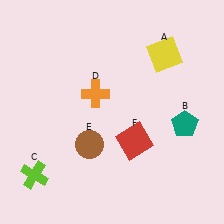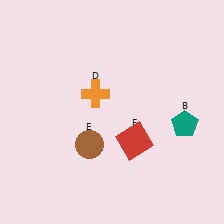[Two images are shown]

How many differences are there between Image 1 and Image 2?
There are 2 differences between the two images.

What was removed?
The lime cross (C), the yellow square (A) were removed in Image 2.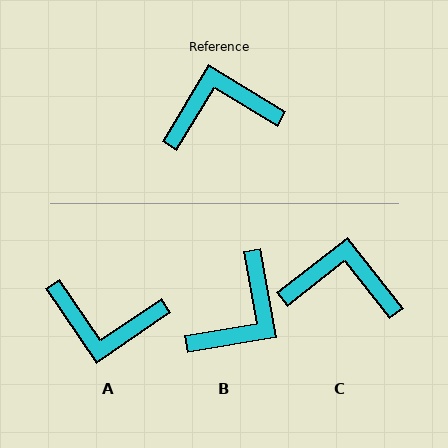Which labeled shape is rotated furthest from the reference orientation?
A, about 156 degrees away.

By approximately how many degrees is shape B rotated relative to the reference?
Approximately 139 degrees clockwise.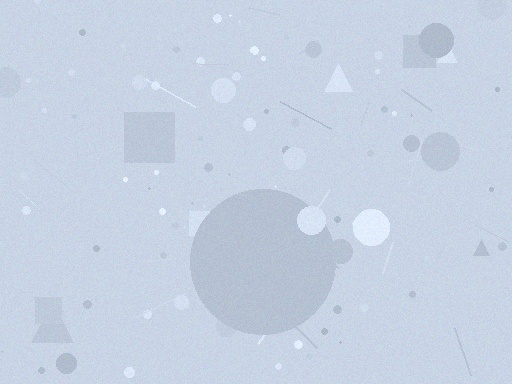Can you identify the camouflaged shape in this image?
The camouflaged shape is a circle.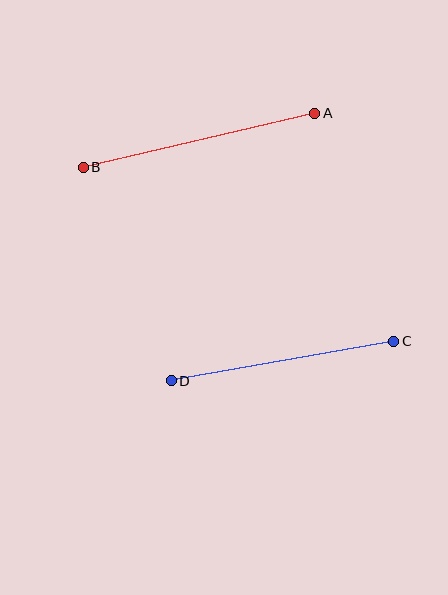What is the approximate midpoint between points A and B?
The midpoint is at approximately (199, 140) pixels.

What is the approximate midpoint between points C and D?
The midpoint is at approximately (282, 361) pixels.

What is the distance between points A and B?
The distance is approximately 237 pixels.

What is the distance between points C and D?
The distance is approximately 226 pixels.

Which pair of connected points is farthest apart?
Points A and B are farthest apart.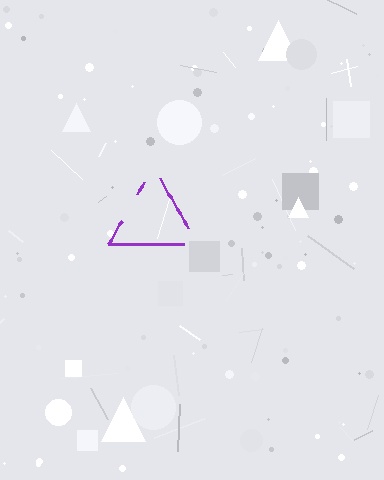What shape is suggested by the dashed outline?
The dashed outline suggests a triangle.